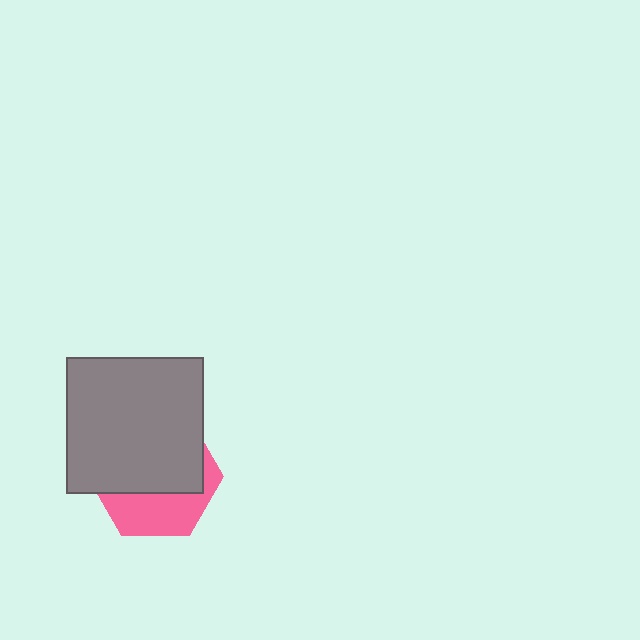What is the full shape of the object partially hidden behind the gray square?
The partially hidden object is a pink hexagon.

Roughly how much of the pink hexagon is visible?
A small part of it is visible (roughly 37%).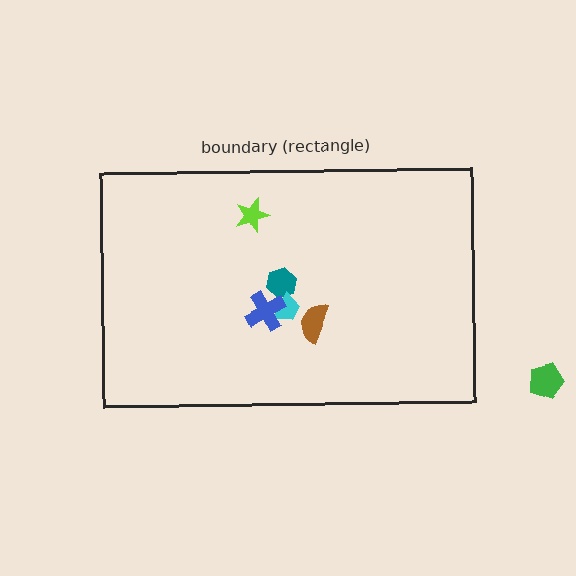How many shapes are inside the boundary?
5 inside, 1 outside.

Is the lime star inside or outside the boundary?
Inside.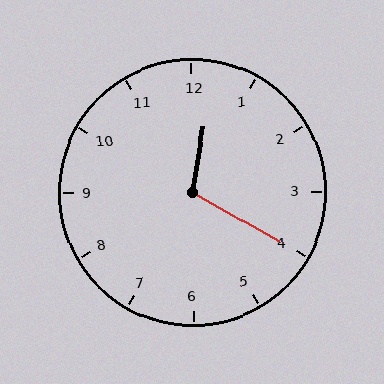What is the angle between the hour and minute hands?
Approximately 110 degrees.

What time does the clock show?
12:20.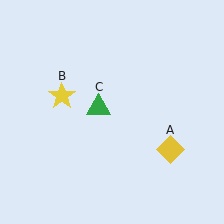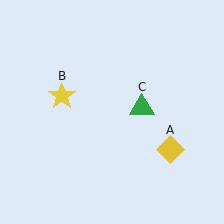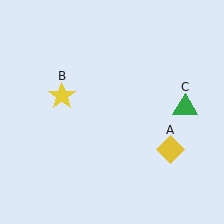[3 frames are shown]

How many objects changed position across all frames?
1 object changed position: green triangle (object C).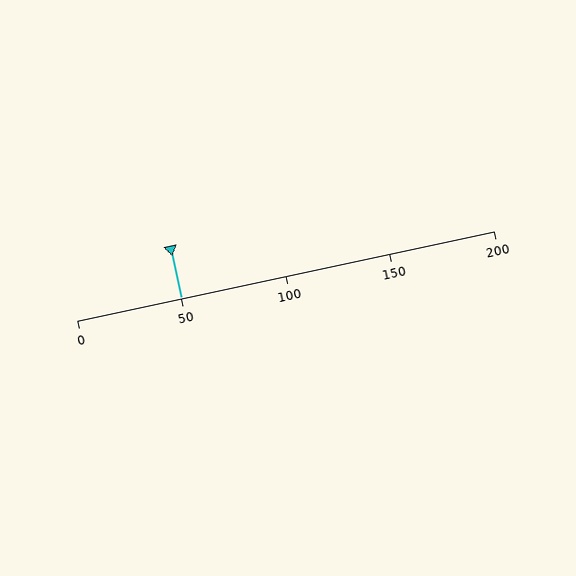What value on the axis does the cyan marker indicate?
The marker indicates approximately 50.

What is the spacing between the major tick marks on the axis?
The major ticks are spaced 50 apart.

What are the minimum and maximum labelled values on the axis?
The axis runs from 0 to 200.